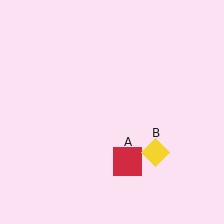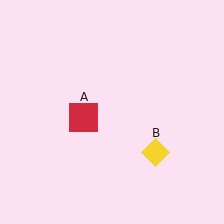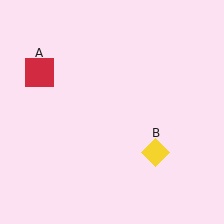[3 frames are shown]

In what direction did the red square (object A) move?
The red square (object A) moved up and to the left.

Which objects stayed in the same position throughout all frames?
Yellow diamond (object B) remained stationary.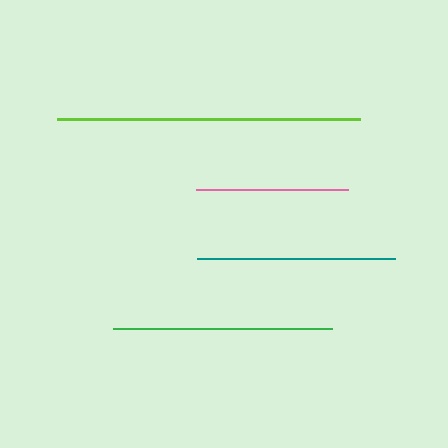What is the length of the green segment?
The green segment is approximately 219 pixels long.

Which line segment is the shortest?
The pink line is the shortest at approximately 152 pixels.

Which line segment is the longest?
The lime line is the longest at approximately 302 pixels.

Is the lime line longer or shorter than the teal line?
The lime line is longer than the teal line.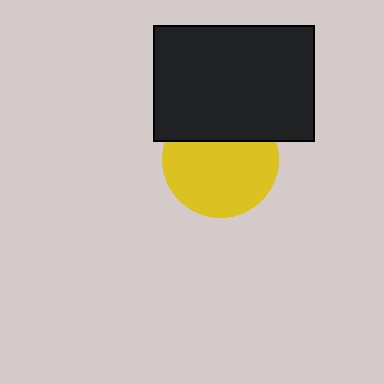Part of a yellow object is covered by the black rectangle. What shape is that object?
It is a circle.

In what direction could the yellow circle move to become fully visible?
The yellow circle could move down. That would shift it out from behind the black rectangle entirely.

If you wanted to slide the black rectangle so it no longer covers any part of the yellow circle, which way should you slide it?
Slide it up — that is the most direct way to separate the two shapes.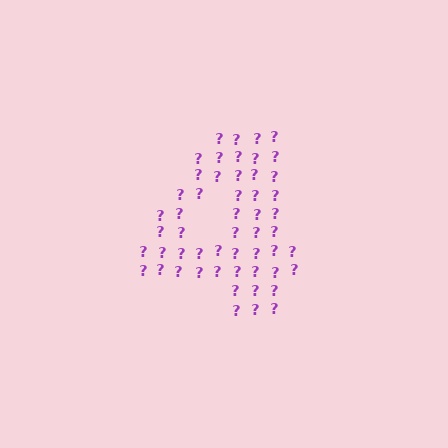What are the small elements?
The small elements are question marks.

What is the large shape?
The large shape is the digit 4.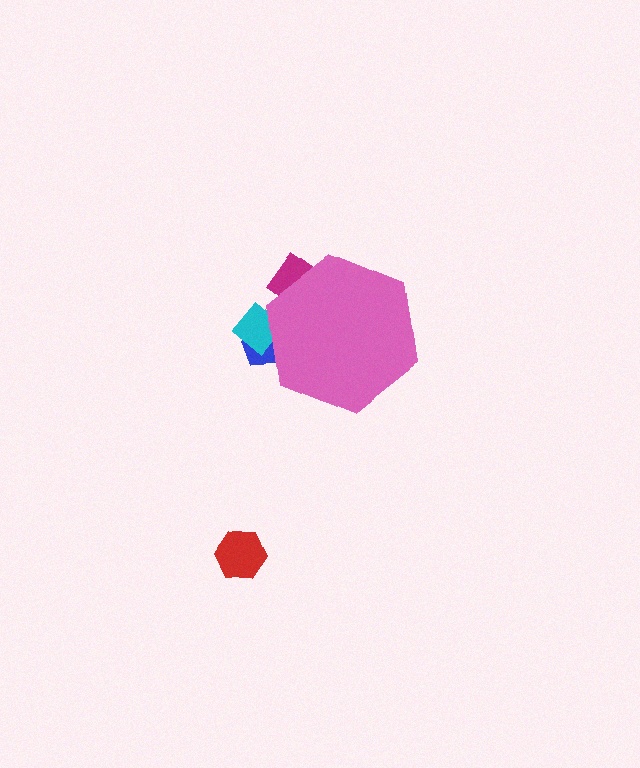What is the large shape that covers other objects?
A pink hexagon.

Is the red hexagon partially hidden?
No, the red hexagon is fully visible.